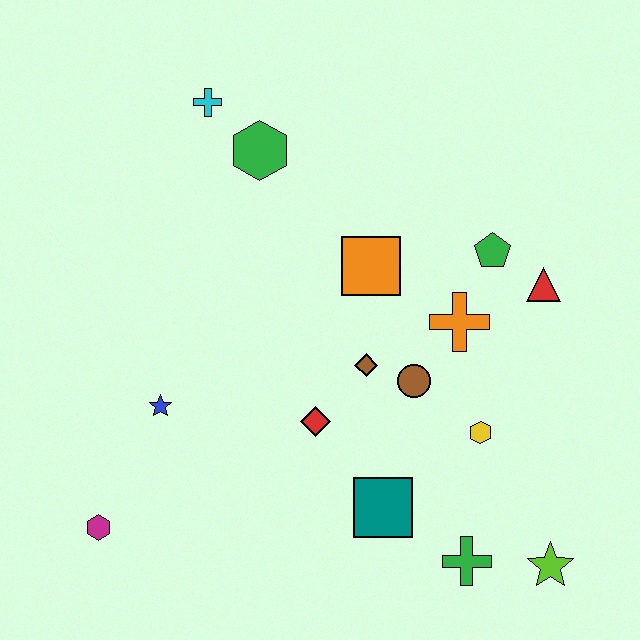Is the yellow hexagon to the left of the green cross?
No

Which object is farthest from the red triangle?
The magenta hexagon is farthest from the red triangle.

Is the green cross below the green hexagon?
Yes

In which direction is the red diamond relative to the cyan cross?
The red diamond is below the cyan cross.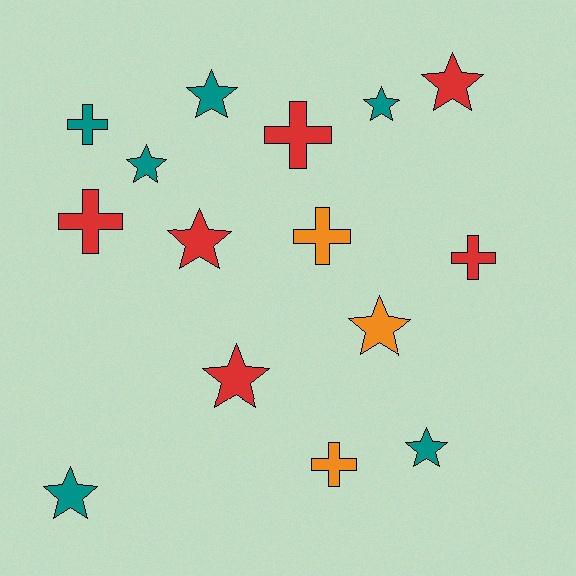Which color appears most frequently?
Red, with 6 objects.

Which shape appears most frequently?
Star, with 9 objects.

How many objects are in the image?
There are 15 objects.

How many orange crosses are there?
There are 2 orange crosses.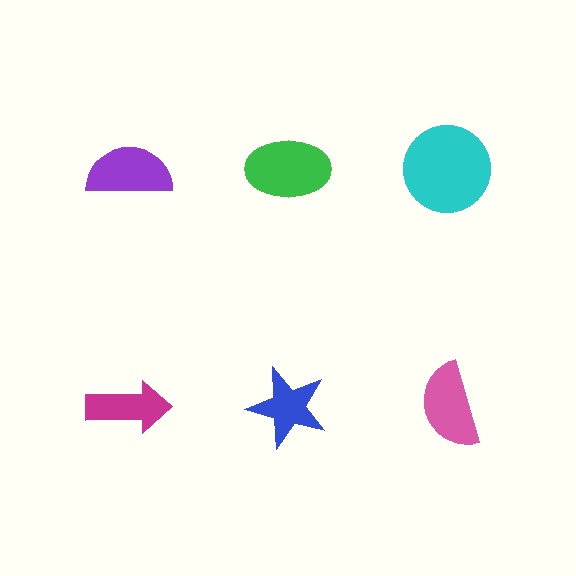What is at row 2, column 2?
A blue star.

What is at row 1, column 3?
A cyan circle.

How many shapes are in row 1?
3 shapes.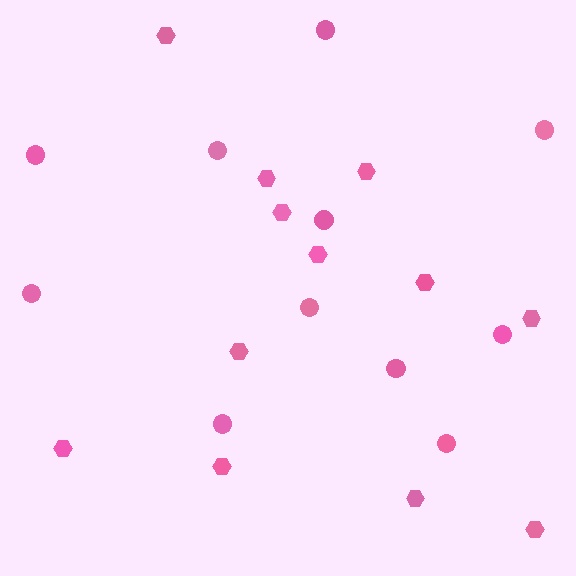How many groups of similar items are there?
There are 2 groups: one group of hexagons (12) and one group of circles (11).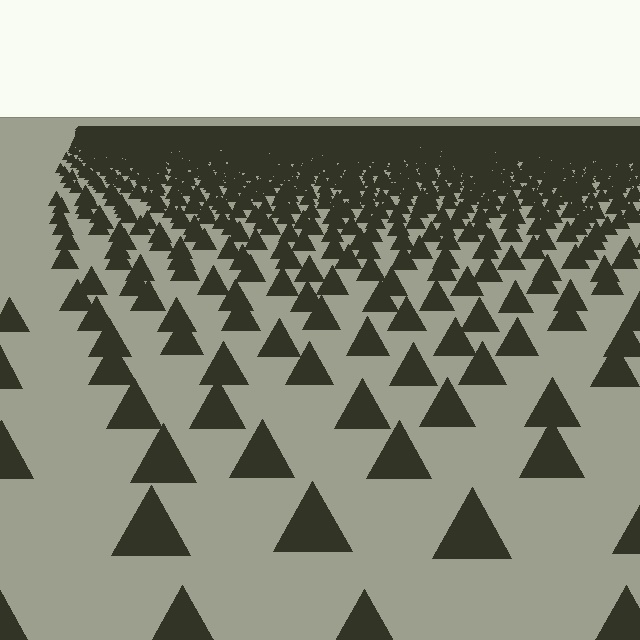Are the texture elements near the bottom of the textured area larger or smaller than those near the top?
Larger. Near the bottom, elements are closer to the viewer and appear at a bigger on-screen size.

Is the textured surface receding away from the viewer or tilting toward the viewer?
The surface is receding away from the viewer. Texture elements get smaller and denser toward the top.